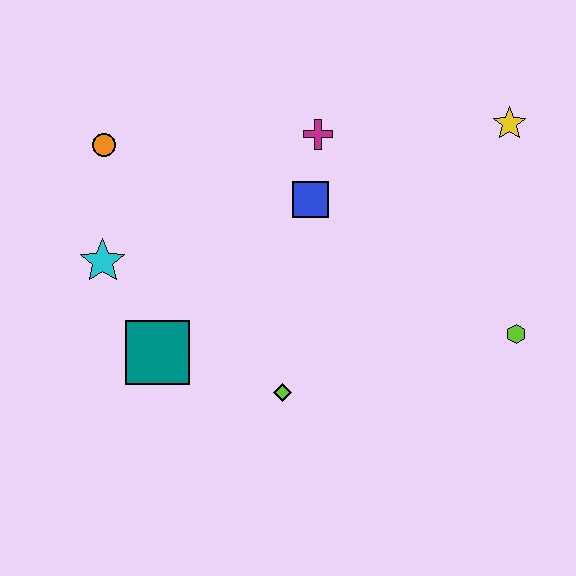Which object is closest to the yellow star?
The magenta cross is closest to the yellow star.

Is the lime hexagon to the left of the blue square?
No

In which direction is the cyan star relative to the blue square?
The cyan star is to the left of the blue square.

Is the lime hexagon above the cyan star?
No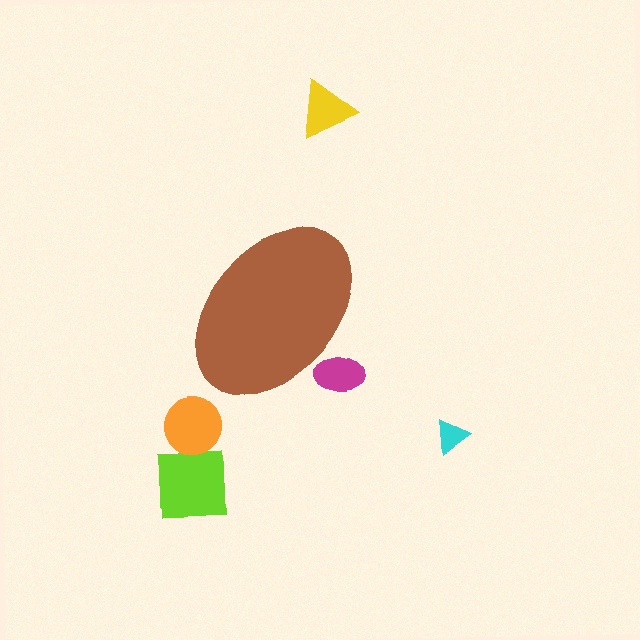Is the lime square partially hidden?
No, the lime square is fully visible.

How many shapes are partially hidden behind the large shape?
1 shape is partially hidden.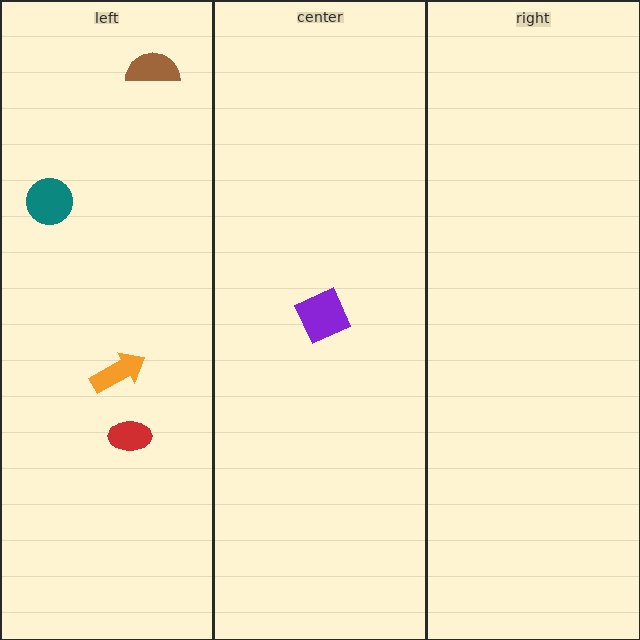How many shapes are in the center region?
1.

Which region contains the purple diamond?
The center region.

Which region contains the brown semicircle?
The left region.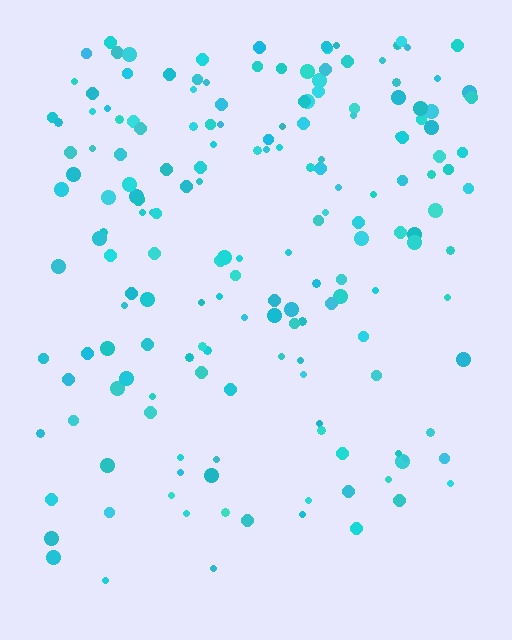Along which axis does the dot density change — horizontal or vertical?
Vertical.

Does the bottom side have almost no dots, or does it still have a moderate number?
Still a moderate number, just noticeably fewer than the top.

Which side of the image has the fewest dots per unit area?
The bottom.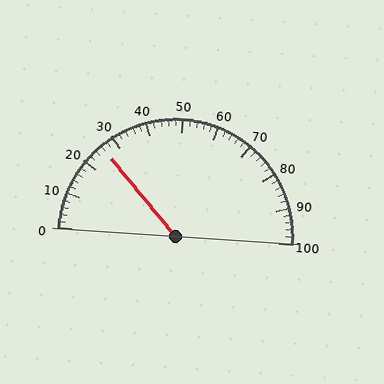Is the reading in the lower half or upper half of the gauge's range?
The reading is in the lower half of the range (0 to 100).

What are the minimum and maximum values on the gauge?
The gauge ranges from 0 to 100.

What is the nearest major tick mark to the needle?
The nearest major tick mark is 30.